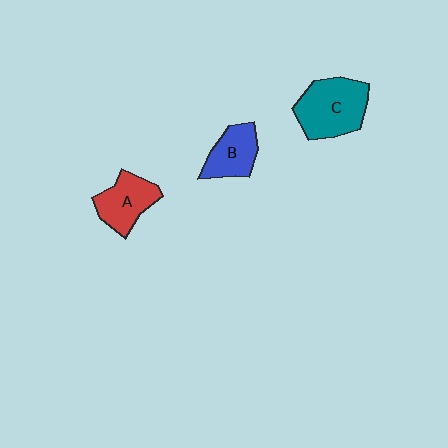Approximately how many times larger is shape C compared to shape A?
Approximately 1.4 times.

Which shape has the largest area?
Shape C (teal).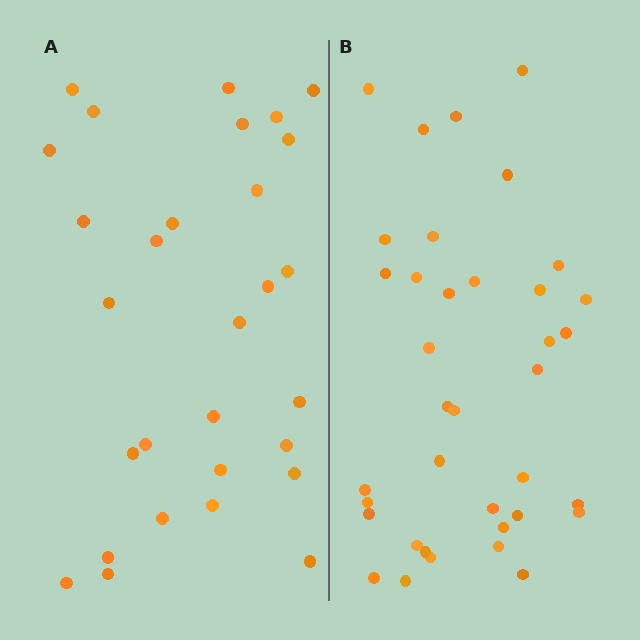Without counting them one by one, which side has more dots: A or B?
Region B (the right region) has more dots.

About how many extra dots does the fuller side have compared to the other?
Region B has roughly 8 or so more dots than region A.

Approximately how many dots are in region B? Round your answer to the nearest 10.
About 40 dots. (The exact count is 37, which rounds to 40.)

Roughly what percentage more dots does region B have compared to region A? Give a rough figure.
About 30% more.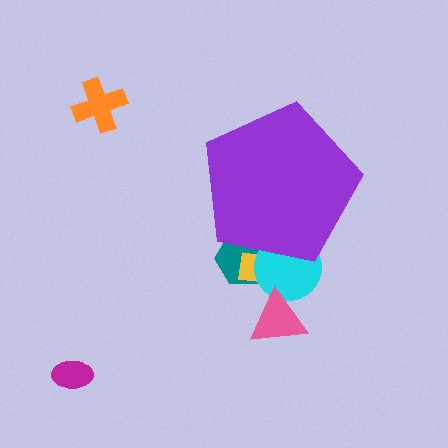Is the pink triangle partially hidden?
No, the pink triangle is fully visible.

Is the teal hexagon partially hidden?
Yes, the teal hexagon is partially hidden behind the purple pentagon.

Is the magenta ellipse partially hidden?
No, the magenta ellipse is fully visible.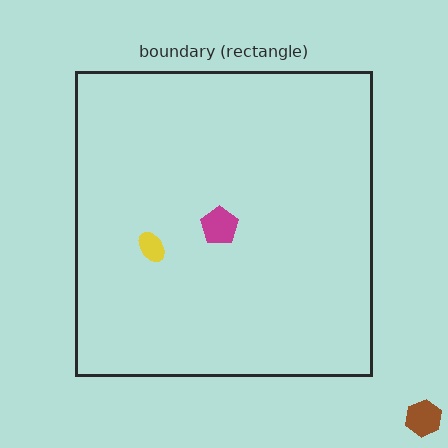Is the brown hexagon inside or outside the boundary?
Outside.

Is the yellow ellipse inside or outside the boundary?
Inside.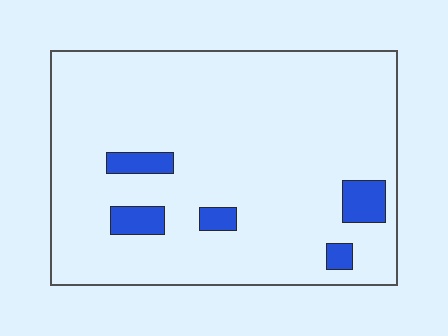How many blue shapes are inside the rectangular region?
5.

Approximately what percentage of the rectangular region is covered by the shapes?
Approximately 10%.